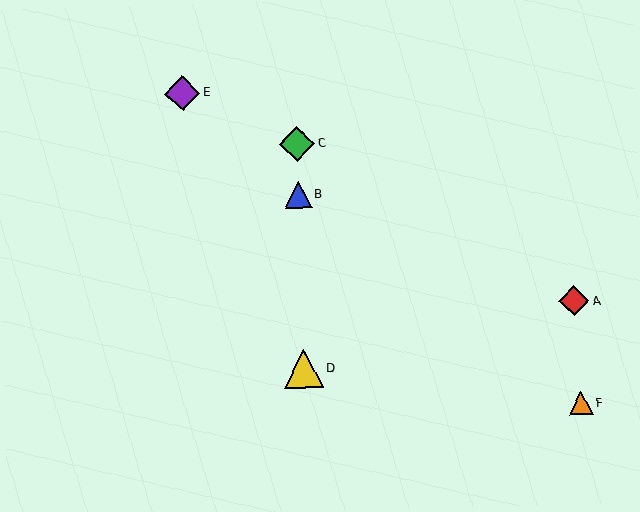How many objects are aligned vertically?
3 objects (B, C, D) are aligned vertically.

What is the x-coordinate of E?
Object E is at x≈182.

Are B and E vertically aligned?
No, B is at x≈298 and E is at x≈182.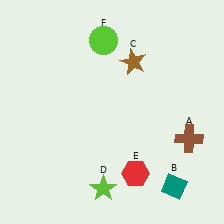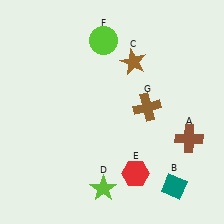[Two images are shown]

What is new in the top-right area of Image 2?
A brown cross (G) was added in the top-right area of Image 2.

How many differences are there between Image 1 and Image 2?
There is 1 difference between the two images.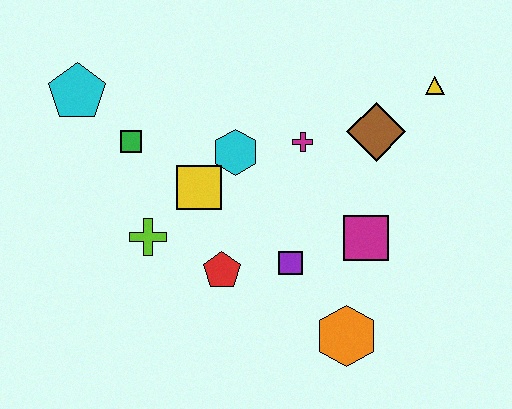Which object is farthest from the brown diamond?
The cyan pentagon is farthest from the brown diamond.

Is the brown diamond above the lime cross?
Yes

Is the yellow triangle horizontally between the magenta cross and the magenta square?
No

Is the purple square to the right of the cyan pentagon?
Yes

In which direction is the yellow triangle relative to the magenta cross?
The yellow triangle is to the right of the magenta cross.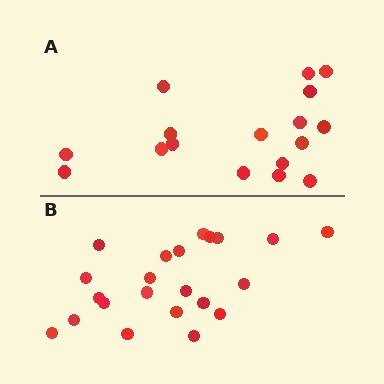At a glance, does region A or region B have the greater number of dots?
Region B (the bottom region) has more dots.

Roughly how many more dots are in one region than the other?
Region B has about 5 more dots than region A.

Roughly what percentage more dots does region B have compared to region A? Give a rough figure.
About 30% more.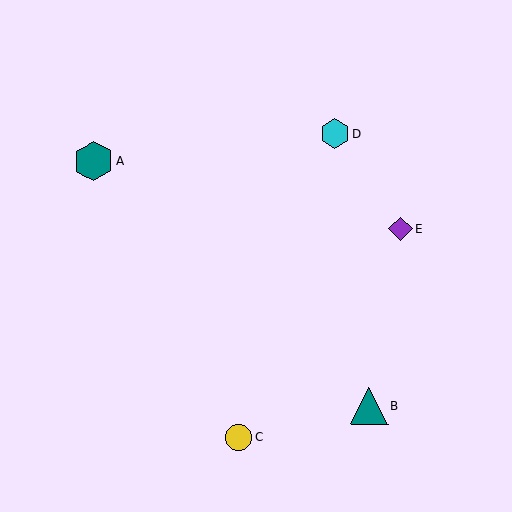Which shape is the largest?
The teal hexagon (labeled A) is the largest.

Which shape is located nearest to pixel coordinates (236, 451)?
The yellow circle (labeled C) at (238, 437) is nearest to that location.